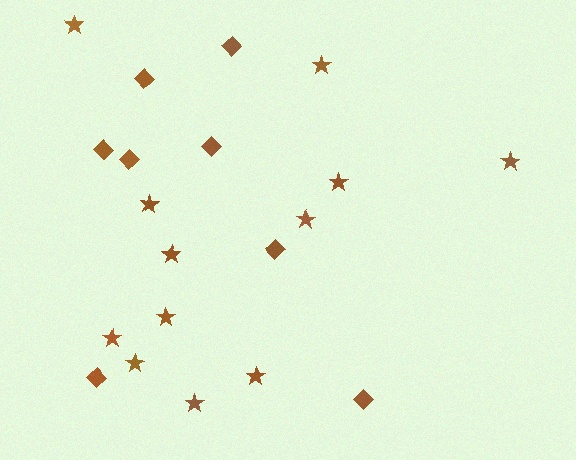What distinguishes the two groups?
There are 2 groups: one group of diamonds (8) and one group of stars (12).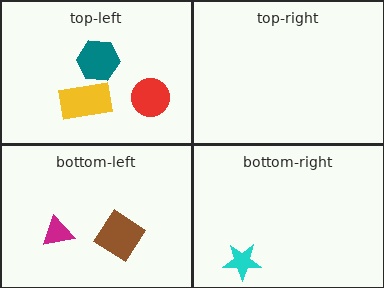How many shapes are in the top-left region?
3.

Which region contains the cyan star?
The bottom-right region.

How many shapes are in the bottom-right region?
1.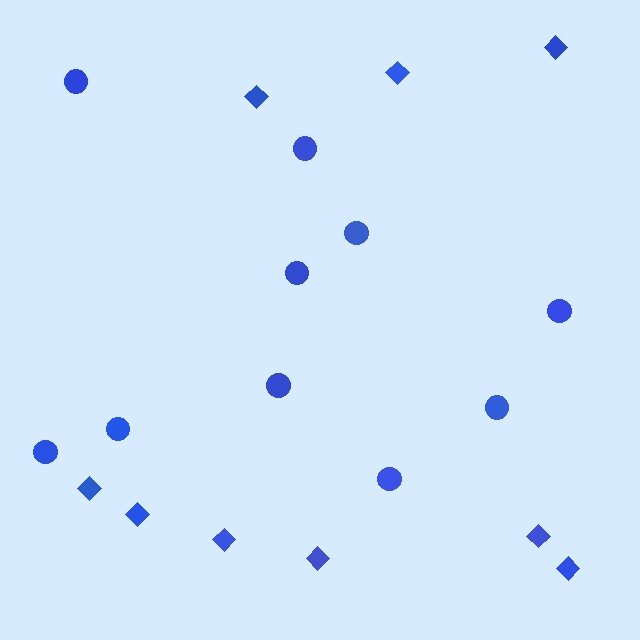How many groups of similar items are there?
There are 2 groups: one group of diamonds (9) and one group of circles (10).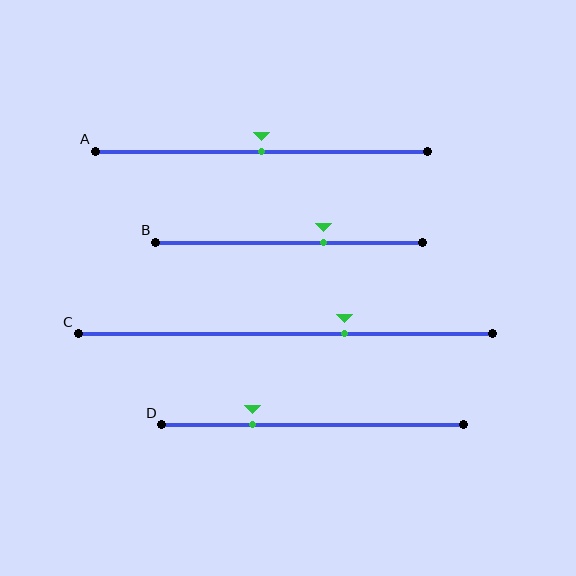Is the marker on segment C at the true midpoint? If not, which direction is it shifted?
No, the marker on segment C is shifted to the right by about 14% of the segment length.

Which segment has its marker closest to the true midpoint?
Segment A has its marker closest to the true midpoint.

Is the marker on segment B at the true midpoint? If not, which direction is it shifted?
No, the marker on segment B is shifted to the right by about 13% of the segment length.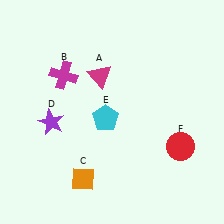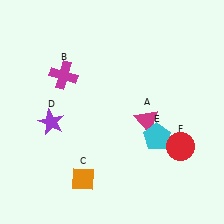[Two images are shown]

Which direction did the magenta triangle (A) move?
The magenta triangle (A) moved right.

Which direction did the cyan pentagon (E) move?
The cyan pentagon (E) moved right.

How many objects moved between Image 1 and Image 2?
2 objects moved between the two images.